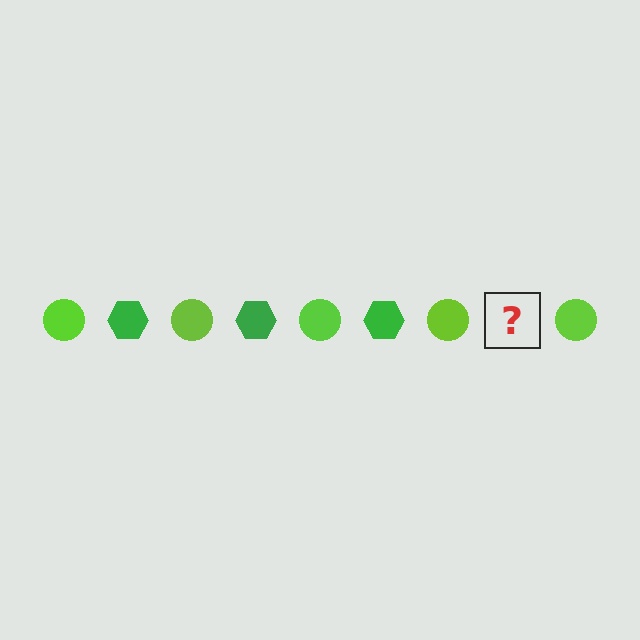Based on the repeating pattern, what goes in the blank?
The blank should be a green hexagon.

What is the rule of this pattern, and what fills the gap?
The rule is that the pattern alternates between lime circle and green hexagon. The gap should be filled with a green hexagon.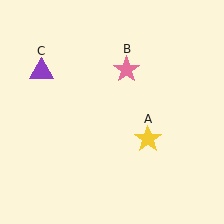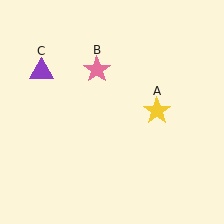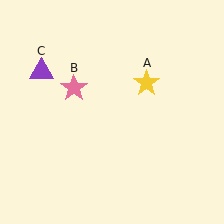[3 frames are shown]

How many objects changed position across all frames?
2 objects changed position: yellow star (object A), pink star (object B).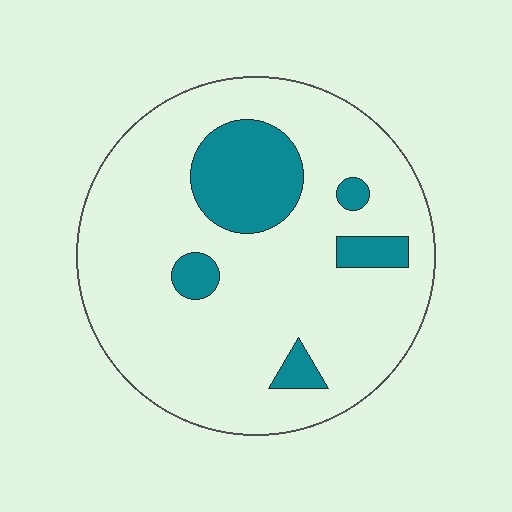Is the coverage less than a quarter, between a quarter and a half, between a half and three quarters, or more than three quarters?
Less than a quarter.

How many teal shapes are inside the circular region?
5.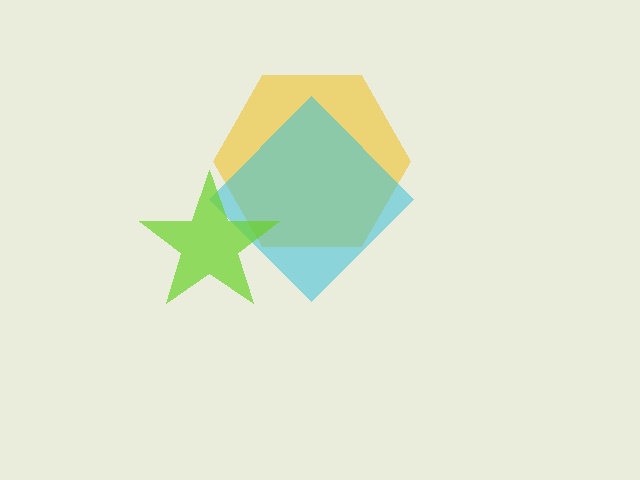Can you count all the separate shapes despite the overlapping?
Yes, there are 3 separate shapes.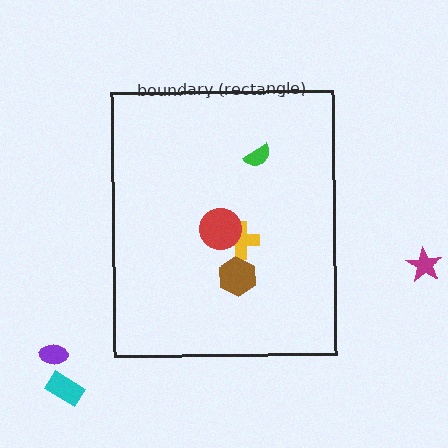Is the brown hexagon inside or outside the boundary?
Inside.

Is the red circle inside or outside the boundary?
Inside.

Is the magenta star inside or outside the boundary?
Outside.